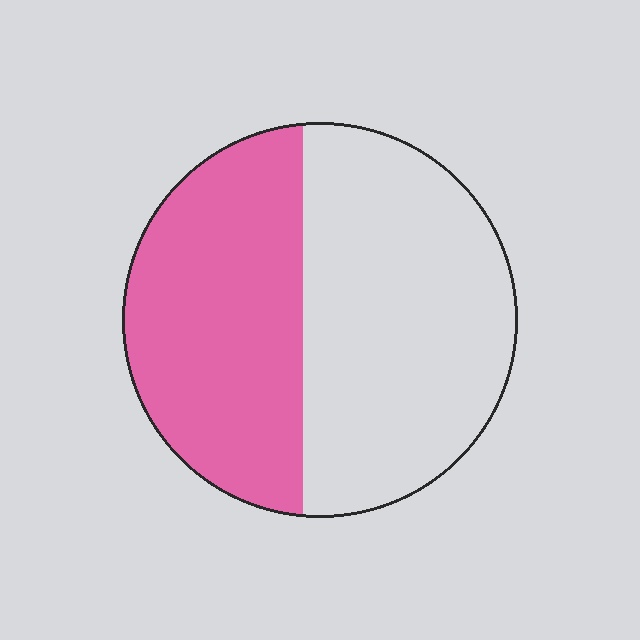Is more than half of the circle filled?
No.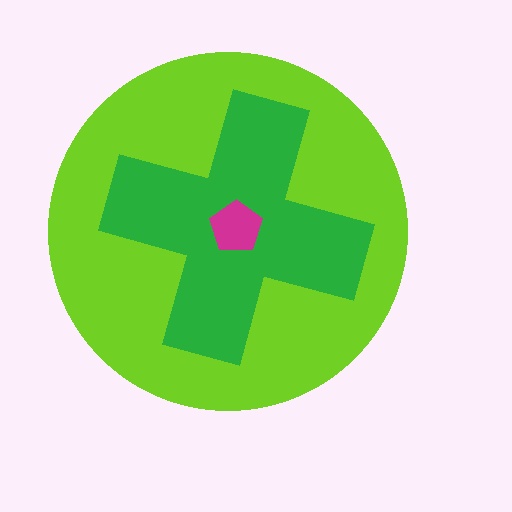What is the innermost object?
The magenta pentagon.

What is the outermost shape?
The lime circle.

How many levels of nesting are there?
3.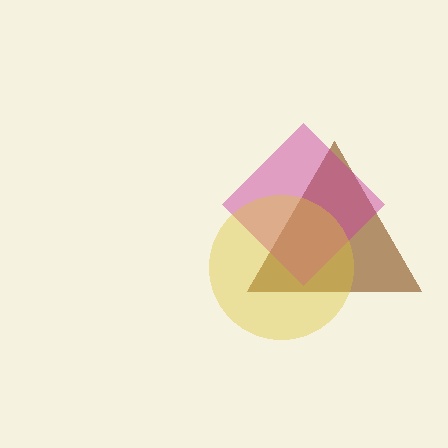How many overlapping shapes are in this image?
There are 3 overlapping shapes in the image.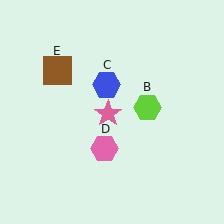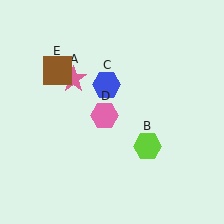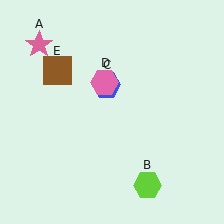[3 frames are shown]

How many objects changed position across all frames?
3 objects changed position: pink star (object A), lime hexagon (object B), pink hexagon (object D).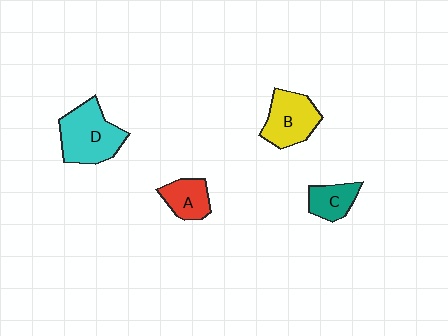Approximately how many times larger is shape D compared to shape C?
Approximately 2.0 times.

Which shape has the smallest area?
Shape C (teal).